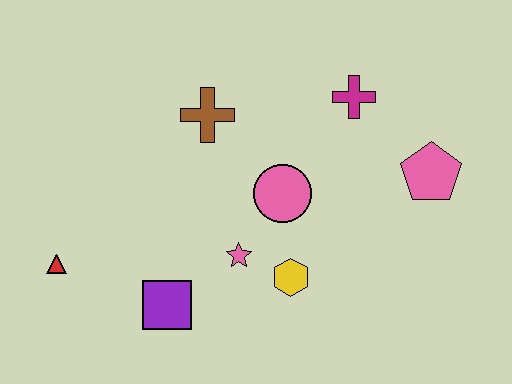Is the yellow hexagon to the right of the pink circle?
Yes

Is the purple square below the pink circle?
Yes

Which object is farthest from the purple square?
The pink pentagon is farthest from the purple square.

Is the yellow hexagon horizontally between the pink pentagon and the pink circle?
Yes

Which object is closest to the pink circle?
The pink star is closest to the pink circle.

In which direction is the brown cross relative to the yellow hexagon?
The brown cross is above the yellow hexagon.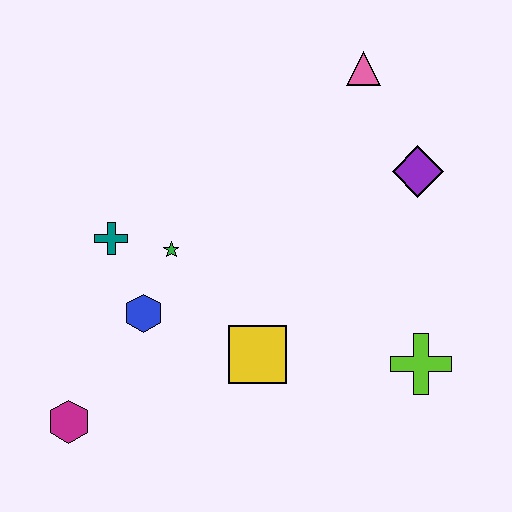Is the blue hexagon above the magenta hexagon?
Yes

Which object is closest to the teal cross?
The green star is closest to the teal cross.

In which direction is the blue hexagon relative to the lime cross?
The blue hexagon is to the left of the lime cross.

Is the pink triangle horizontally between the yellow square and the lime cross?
Yes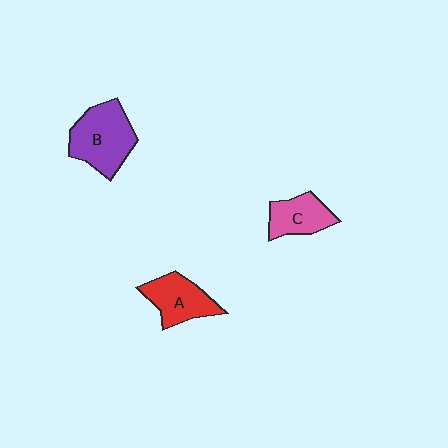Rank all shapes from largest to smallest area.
From largest to smallest: B (purple), A (red), C (pink).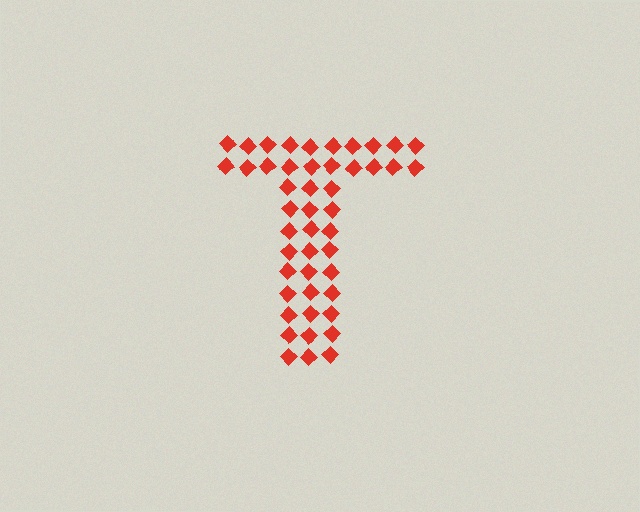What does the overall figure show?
The overall figure shows the letter T.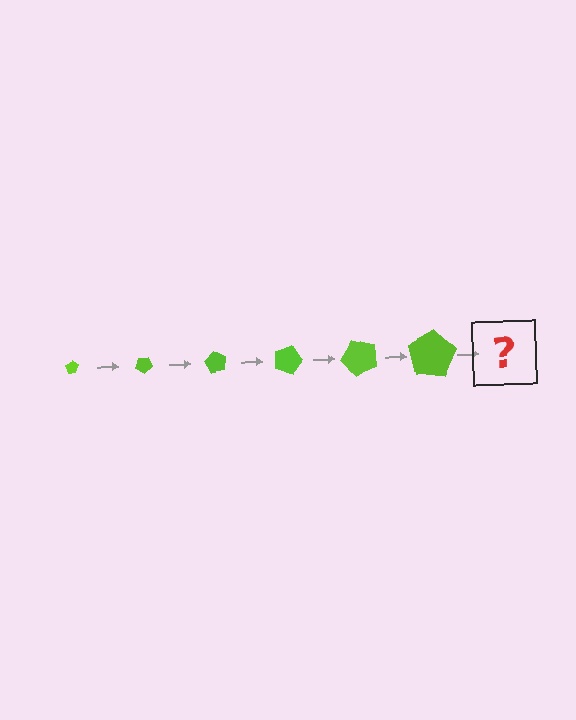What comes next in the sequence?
The next element should be a pentagon, larger than the previous one and rotated 180 degrees from the start.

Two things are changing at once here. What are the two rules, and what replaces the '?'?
The two rules are that the pentagon grows larger each step and it rotates 30 degrees each step. The '?' should be a pentagon, larger than the previous one and rotated 180 degrees from the start.